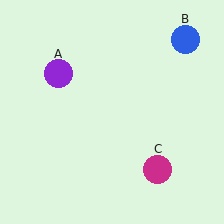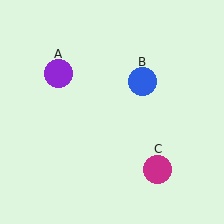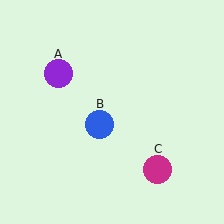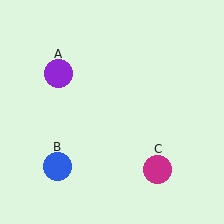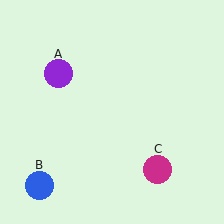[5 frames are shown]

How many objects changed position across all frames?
1 object changed position: blue circle (object B).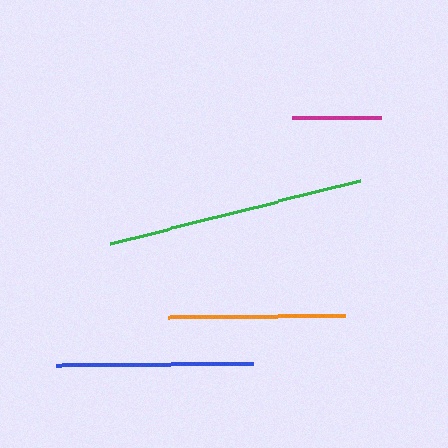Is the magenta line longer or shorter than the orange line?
The orange line is longer than the magenta line.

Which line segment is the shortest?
The magenta line is the shortest at approximately 88 pixels.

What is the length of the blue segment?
The blue segment is approximately 197 pixels long.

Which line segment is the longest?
The green line is the longest at approximately 256 pixels.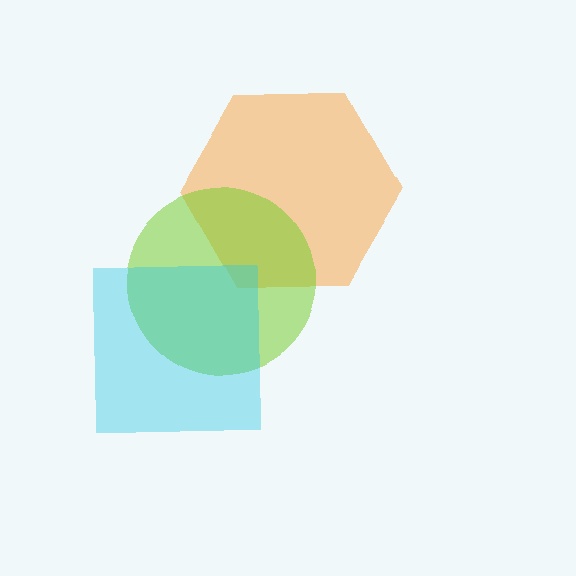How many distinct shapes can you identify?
There are 3 distinct shapes: an orange hexagon, a lime circle, a cyan square.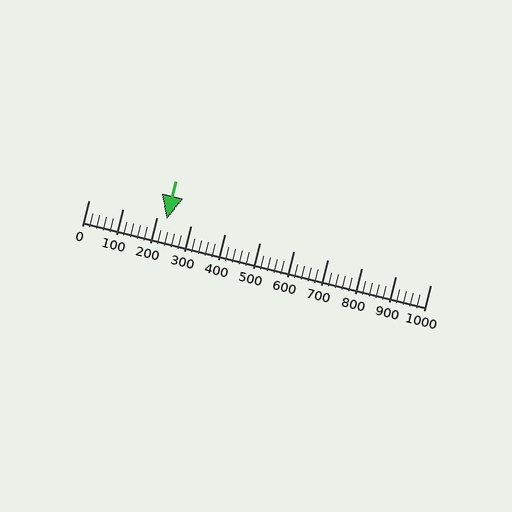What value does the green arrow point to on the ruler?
The green arrow points to approximately 229.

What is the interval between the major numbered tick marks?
The major tick marks are spaced 100 units apart.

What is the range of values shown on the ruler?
The ruler shows values from 0 to 1000.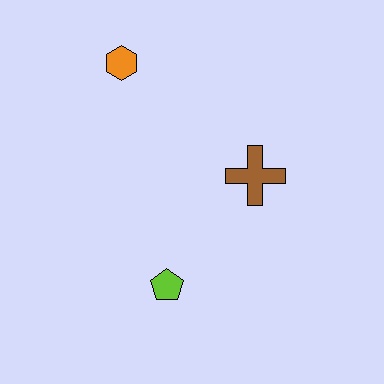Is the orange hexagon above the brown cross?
Yes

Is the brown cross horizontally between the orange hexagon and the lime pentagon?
No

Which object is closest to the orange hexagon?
The brown cross is closest to the orange hexagon.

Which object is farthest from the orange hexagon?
The lime pentagon is farthest from the orange hexagon.